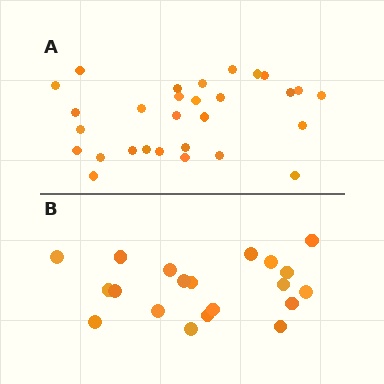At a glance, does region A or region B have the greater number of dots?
Region A (the top region) has more dots.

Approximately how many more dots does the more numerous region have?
Region A has roughly 8 or so more dots than region B.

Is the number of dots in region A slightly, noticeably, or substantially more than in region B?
Region A has substantially more. The ratio is roughly 1.4 to 1.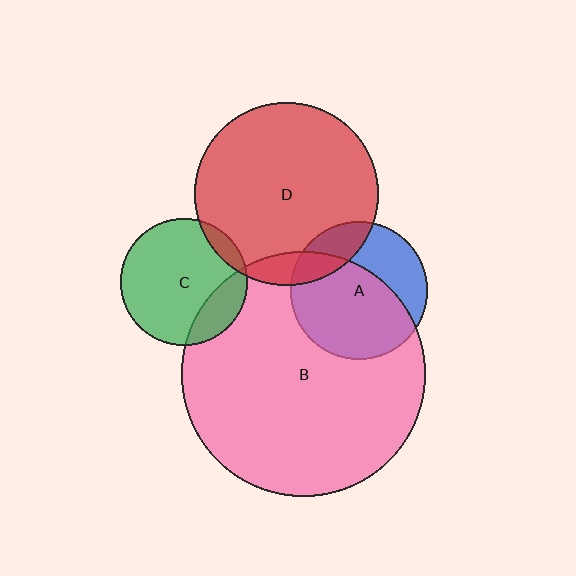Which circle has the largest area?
Circle B (pink).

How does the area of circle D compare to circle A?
Approximately 1.8 times.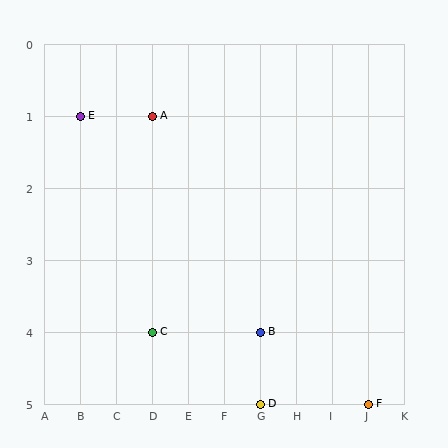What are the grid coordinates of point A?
Point A is at grid coordinates (D, 1).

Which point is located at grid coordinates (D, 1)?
Point A is at (D, 1).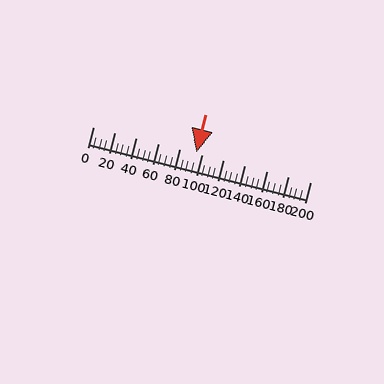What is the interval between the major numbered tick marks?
The major tick marks are spaced 20 units apart.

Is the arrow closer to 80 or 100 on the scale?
The arrow is closer to 100.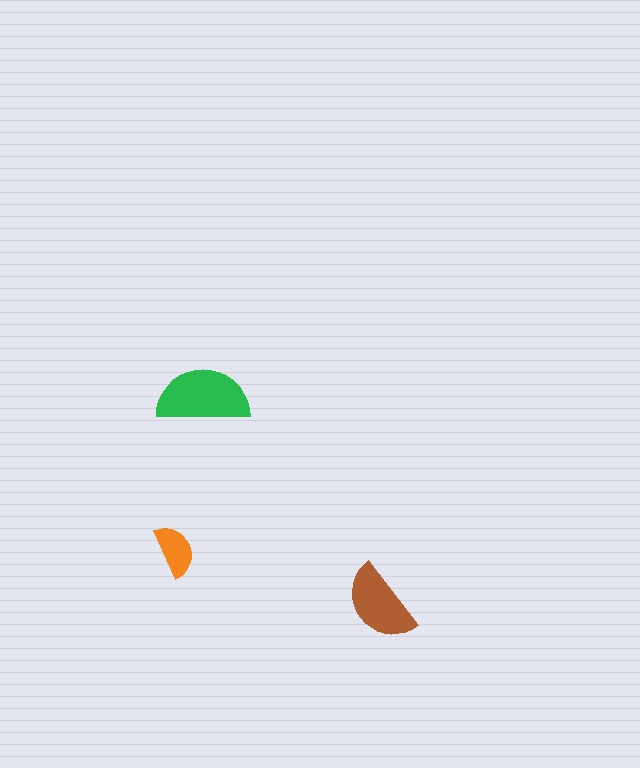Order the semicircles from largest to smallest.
the green one, the brown one, the orange one.